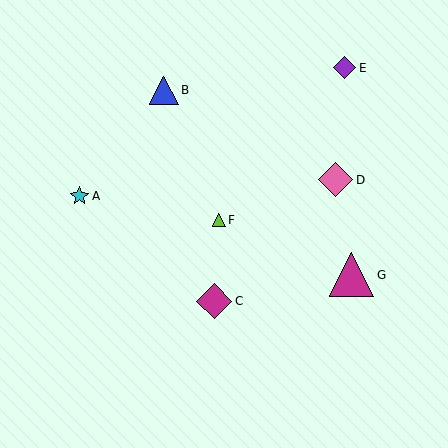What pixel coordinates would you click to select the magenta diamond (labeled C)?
Click at (214, 301) to select the magenta diamond C.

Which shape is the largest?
The magenta triangle (labeled G) is the largest.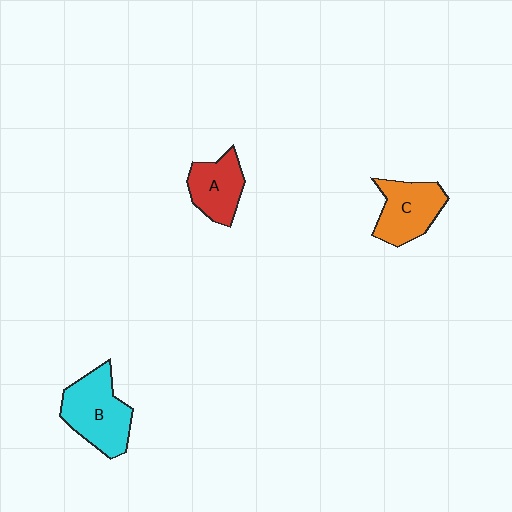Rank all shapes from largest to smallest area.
From largest to smallest: B (cyan), C (orange), A (red).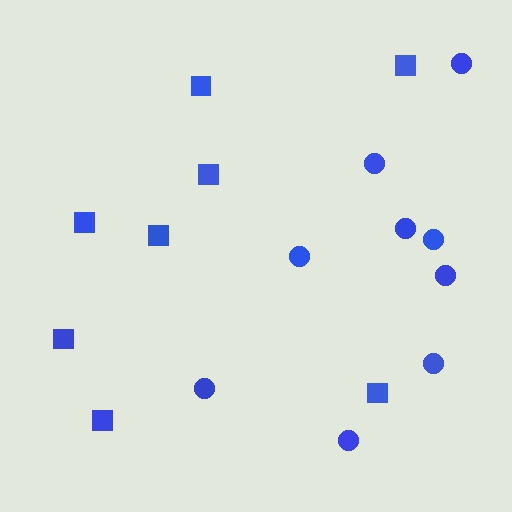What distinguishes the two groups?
There are 2 groups: one group of circles (9) and one group of squares (8).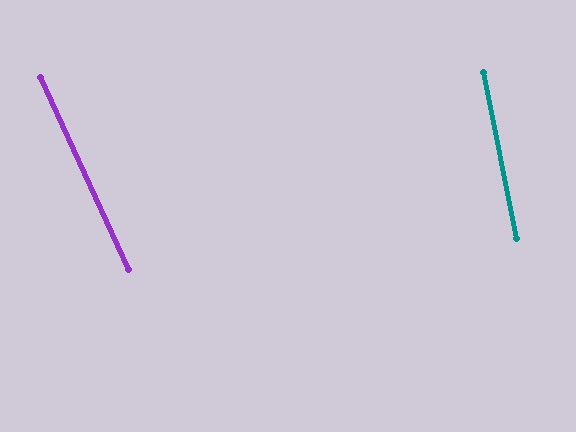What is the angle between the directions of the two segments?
Approximately 13 degrees.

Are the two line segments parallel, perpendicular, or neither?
Neither parallel nor perpendicular — they differ by about 13°.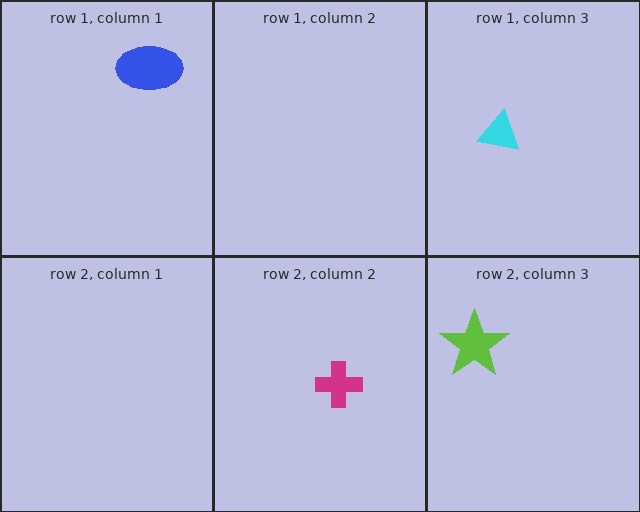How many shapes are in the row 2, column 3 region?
1.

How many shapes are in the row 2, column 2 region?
1.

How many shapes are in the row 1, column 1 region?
1.